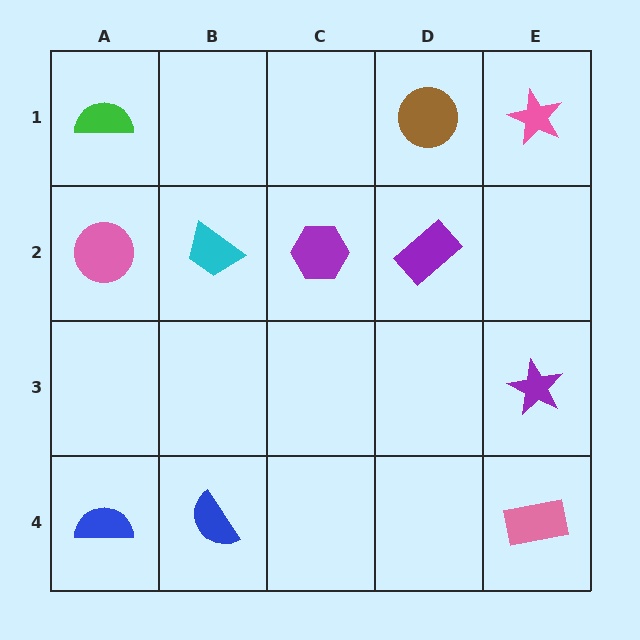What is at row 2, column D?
A purple rectangle.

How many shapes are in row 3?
1 shape.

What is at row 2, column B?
A cyan trapezoid.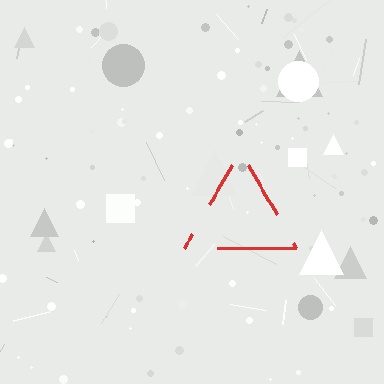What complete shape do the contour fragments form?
The contour fragments form a triangle.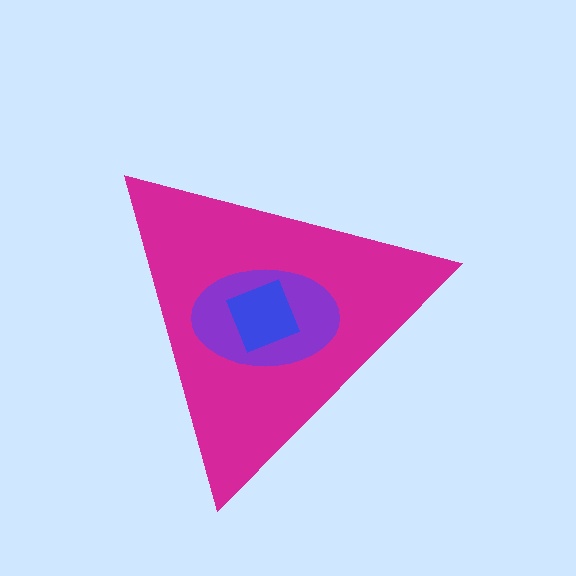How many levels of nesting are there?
3.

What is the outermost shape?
The magenta triangle.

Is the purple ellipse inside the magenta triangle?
Yes.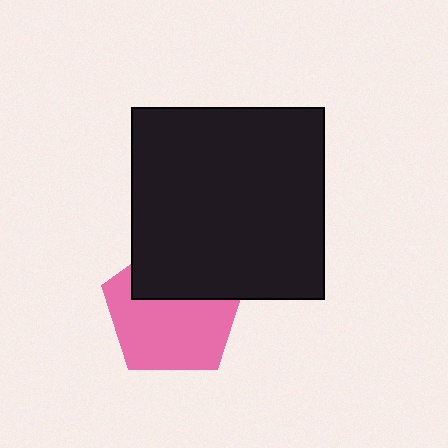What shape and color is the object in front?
The object in front is a black square.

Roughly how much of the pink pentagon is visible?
About half of it is visible (roughly 63%).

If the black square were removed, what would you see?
You would see the complete pink pentagon.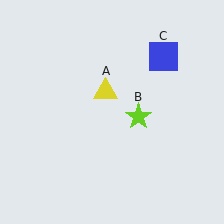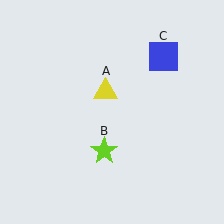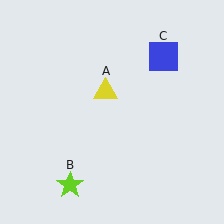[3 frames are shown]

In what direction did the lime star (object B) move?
The lime star (object B) moved down and to the left.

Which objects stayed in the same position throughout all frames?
Yellow triangle (object A) and blue square (object C) remained stationary.